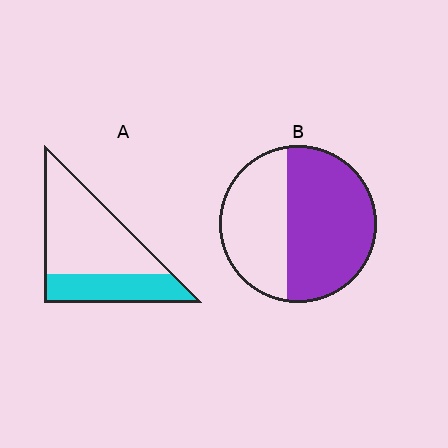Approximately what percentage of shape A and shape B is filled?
A is approximately 35% and B is approximately 60%.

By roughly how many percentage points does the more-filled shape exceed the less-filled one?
By roughly 25 percentage points (B over A).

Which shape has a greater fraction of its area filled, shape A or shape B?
Shape B.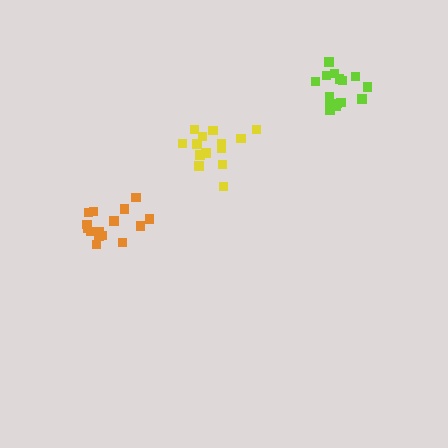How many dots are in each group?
Group 1: 15 dots, Group 2: 15 dots, Group 3: 15 dots (45 total).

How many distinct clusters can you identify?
There are 3 distinct clusters.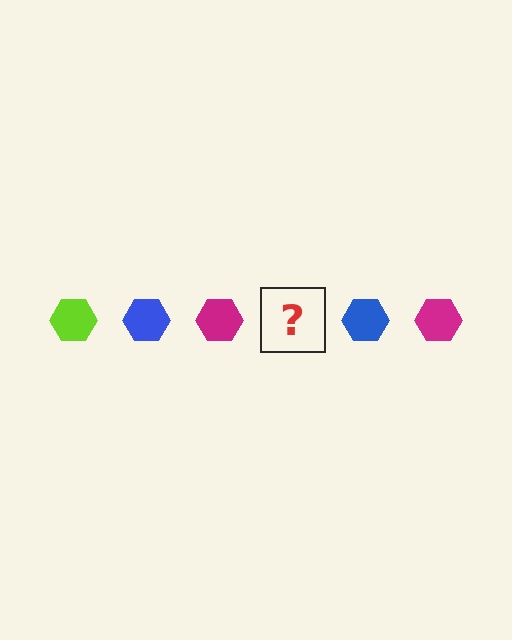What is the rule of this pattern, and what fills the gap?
The rule is that the pattern cycles through lime, blue, magenta hexagons. The gap should be filled with a lime hexagon.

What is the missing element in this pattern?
The missing element is a lime hexagon.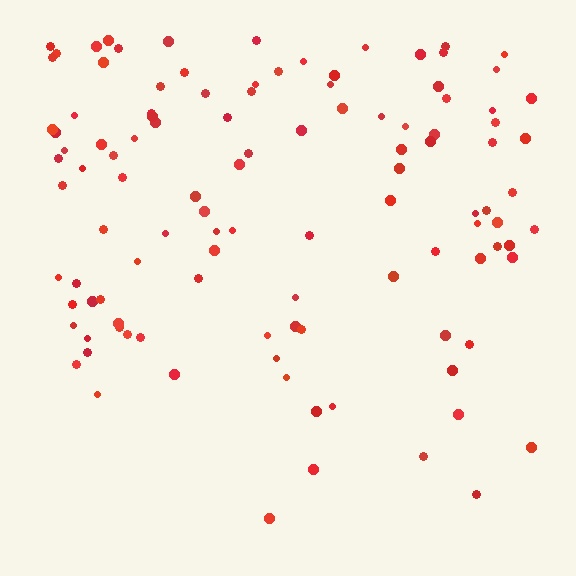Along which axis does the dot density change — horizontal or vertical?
Vertical.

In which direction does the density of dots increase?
From bottom to top, with the top side densest.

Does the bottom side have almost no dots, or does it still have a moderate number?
Still a moderate number, just noticeably fewer than the top.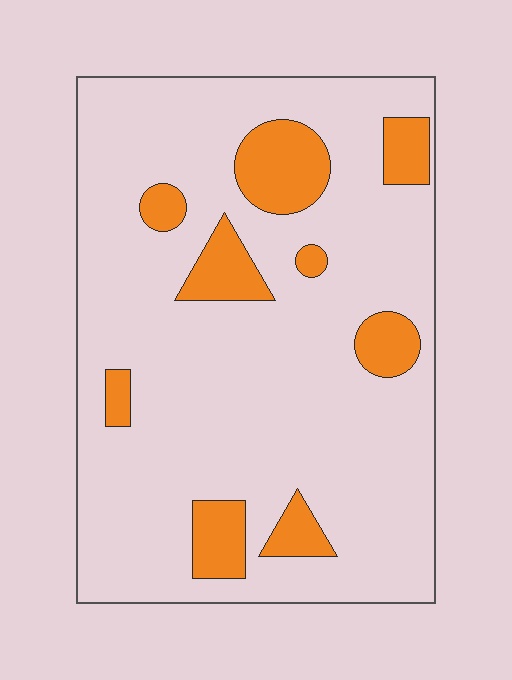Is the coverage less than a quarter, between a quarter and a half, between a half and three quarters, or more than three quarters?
Less than a quarter.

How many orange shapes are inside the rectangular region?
9.